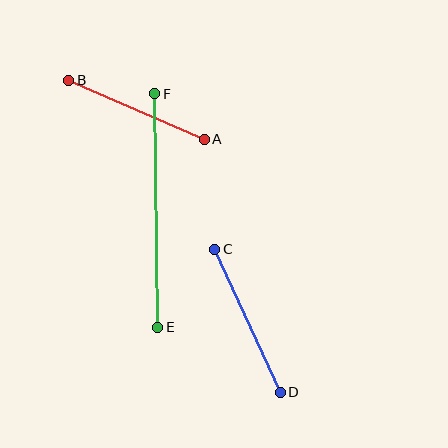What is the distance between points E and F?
The distance is approximately 233 pixels.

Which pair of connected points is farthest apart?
Points E and F are farthest apart.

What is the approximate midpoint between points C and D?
The midpoint is at approximately (248, 321) pixels.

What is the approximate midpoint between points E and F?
The midpoint is at approximately (156, 211) pixels.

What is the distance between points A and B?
The distance is approximately 148 pixels.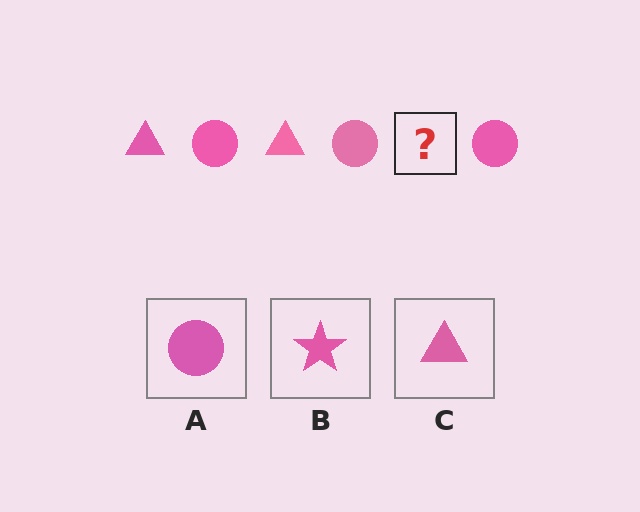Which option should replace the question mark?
Option C.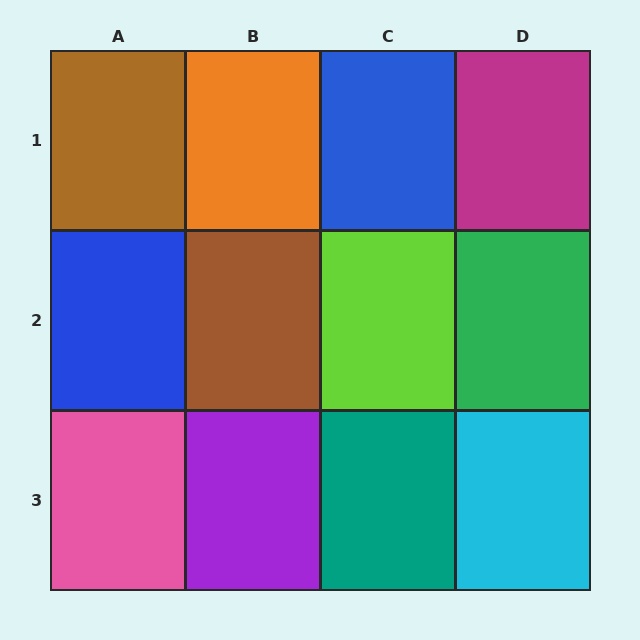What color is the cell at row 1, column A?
Brown.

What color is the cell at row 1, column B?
Orange.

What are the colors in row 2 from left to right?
Blue, brown, lime, green.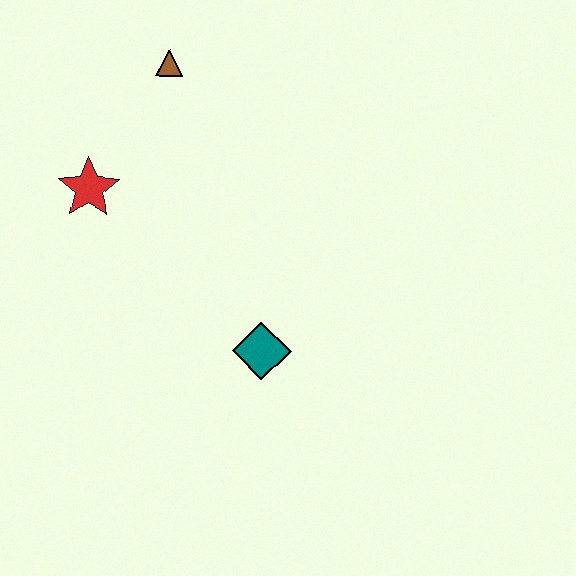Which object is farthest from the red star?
The teal diamond is farthest from the red star.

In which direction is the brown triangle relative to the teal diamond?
The brown triangle is above the teal diamond.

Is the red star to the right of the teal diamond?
No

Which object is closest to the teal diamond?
The red star is closest to the teal diamond.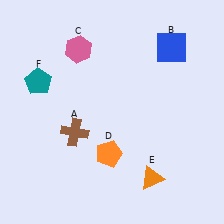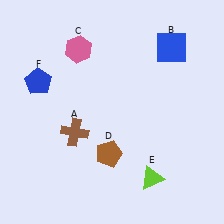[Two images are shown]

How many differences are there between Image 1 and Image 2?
There are 3 differences between the two images.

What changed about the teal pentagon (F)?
In Image 1, F is teal. In Image 2, it changed to blue.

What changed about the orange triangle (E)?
In Image 1, E is orange. In Image 2, it changed to lime.